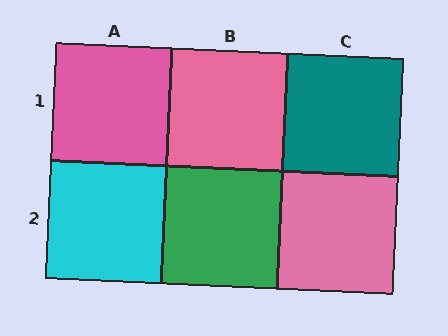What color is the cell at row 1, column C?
Teal.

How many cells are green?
1 cell is green.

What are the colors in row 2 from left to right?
Cyan, green, pink.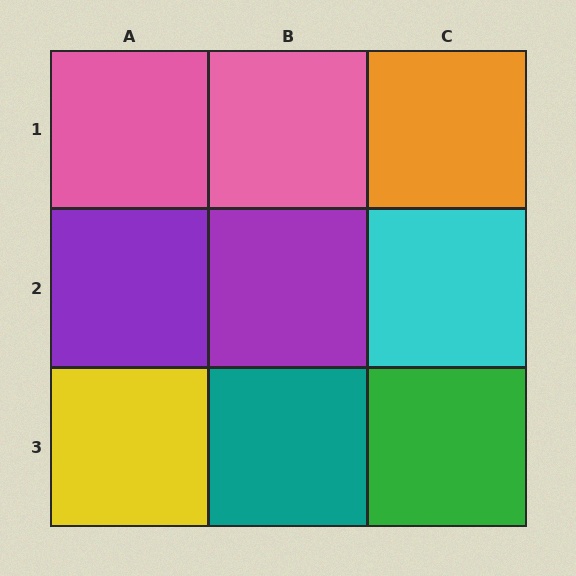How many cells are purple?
2 cells are purple.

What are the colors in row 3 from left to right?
Yellow, teal, green.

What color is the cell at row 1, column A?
Pink.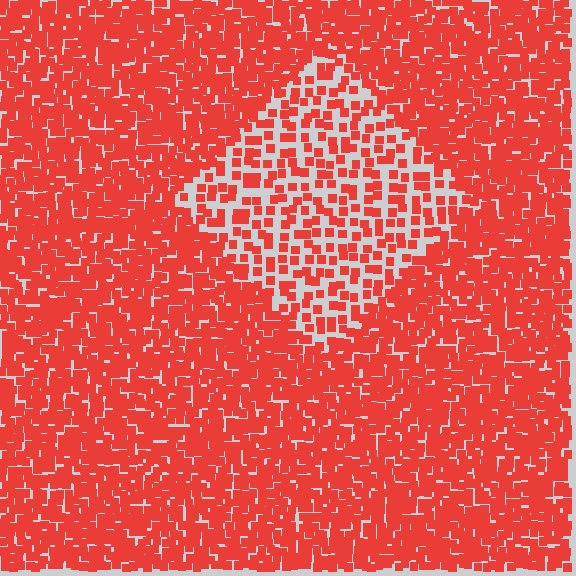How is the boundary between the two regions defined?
The boundary is defined by a change in element density (approximately 2.2x ratio). All elements are the same color, size, and shape.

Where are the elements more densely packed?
The elements are more densely packed outside the diamond boundary.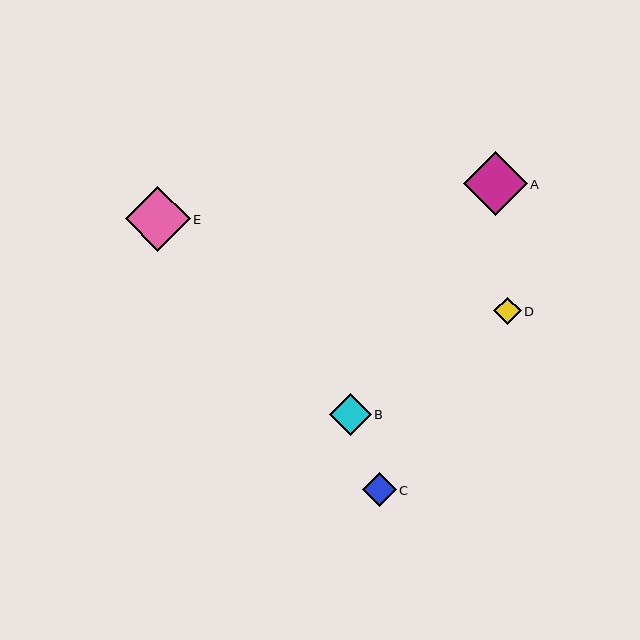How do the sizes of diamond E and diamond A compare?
Diamond E and diamond A are approximately the same size.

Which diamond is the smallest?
Diamond D is the smallest with a size of approximately 28 pixels.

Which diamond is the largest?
Diamond E is the largest with a size of approximately 65 pixels.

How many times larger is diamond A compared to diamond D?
Diamond A is approximately 2.3 times the size of diamond D.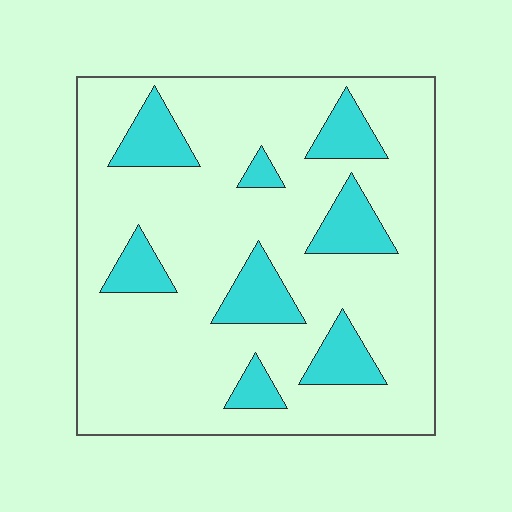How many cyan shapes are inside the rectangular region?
8.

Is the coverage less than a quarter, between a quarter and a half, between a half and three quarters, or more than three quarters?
Less than a quarter.